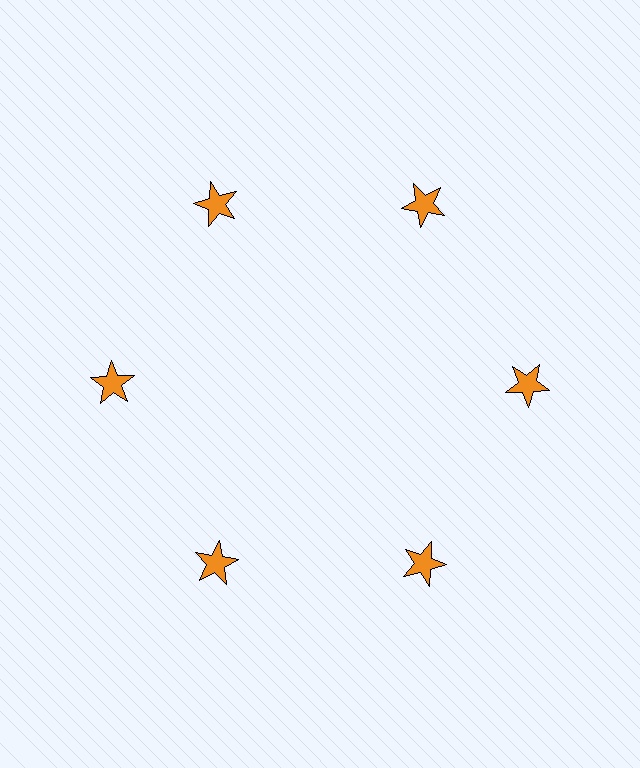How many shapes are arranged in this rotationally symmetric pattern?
There are 6 shapes, arranged in 6 groups of 1.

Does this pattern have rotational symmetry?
Yes, this pattern has 6-fold rotational symmetry. It looks the same after rotating 60 degrees around the center.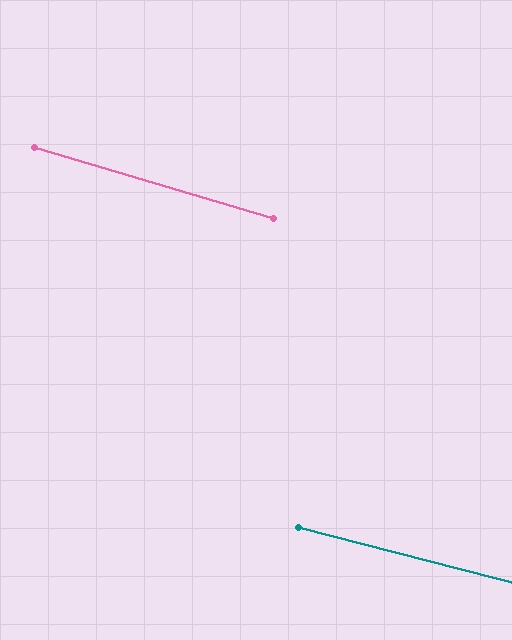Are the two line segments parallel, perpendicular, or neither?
Parallel — their directions differ by only 1.9°.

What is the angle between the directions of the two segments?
Approximately 2 degrees.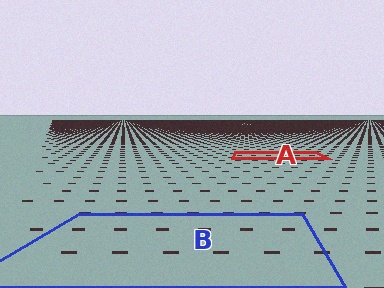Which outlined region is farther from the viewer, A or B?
Region A is farther from the viewer — the texture elements inside it appear smaller and more densely packed.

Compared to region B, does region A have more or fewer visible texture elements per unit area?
Region A has more texture elements per unit area — they are packed more densely because it is farther away.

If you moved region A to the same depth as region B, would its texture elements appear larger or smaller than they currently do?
They would appear larger. At a closer depth, the same texture elements are projected at a bigger on-screen size.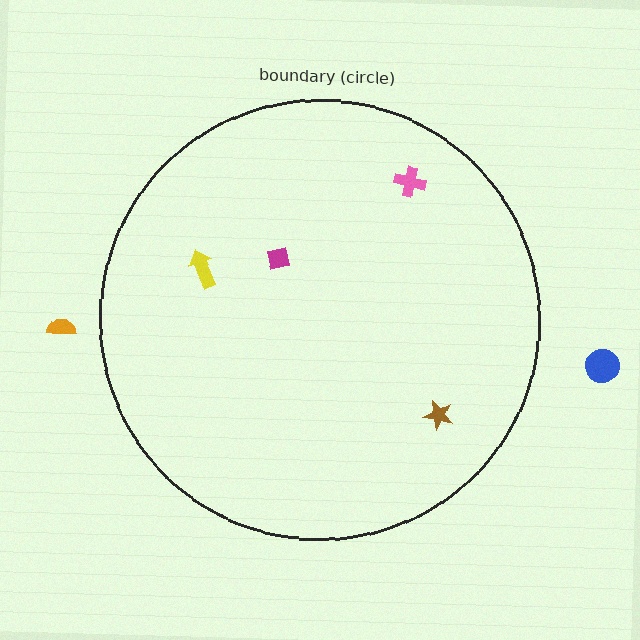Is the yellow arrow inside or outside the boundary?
Inside.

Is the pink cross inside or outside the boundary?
Inside.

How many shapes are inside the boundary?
4 inside, 2 outside.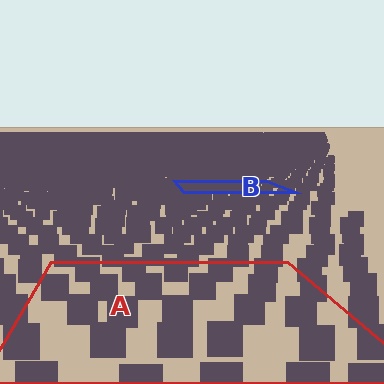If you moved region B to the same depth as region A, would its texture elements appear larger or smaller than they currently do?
They would appear larger. At a closer depth, the same texture elements are projected at a bigger on-screen size.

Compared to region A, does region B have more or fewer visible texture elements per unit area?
Region B has more texture elements per unit area — they are packed more densely because it is farther away.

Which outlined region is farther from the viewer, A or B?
Region B is farther from the viewer — the texture elements inside it appear smaller and more densely packed.